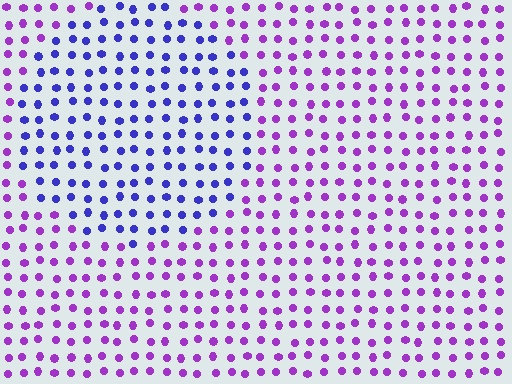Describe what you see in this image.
The image is filled with small purple elements in a uniform arrangement. A circle-shaped region is visible where the elements are tinted to a slightly different hue, forming a subtle color boundary.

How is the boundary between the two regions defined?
The boundary is defined purely by a slight shift in hue (about 43 degrees). Spacing, size, and orientation are identical on both sides.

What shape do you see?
I see a circle.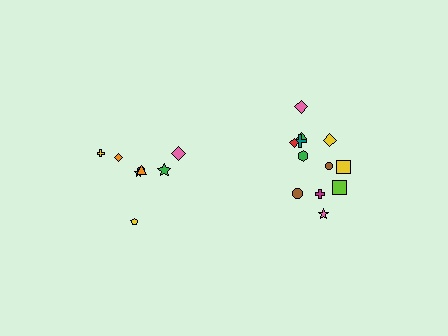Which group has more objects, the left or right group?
The right group.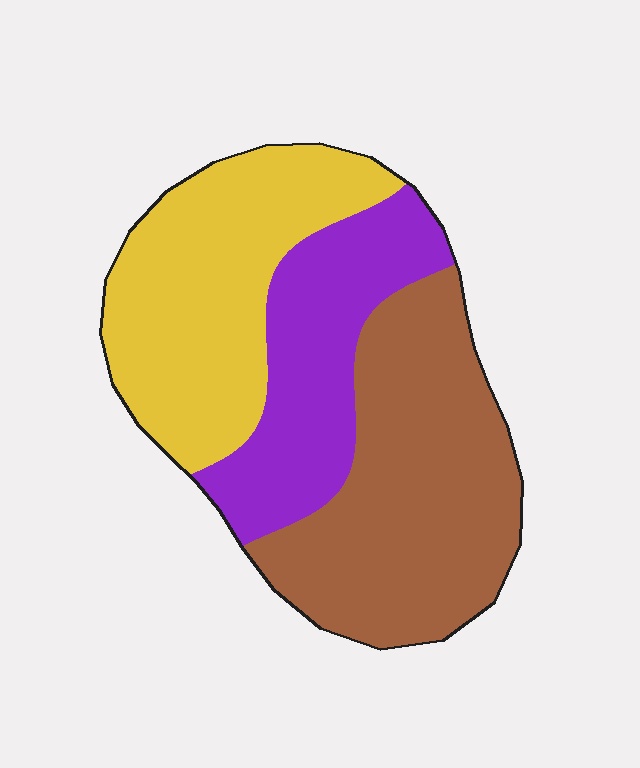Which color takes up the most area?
Brown, at roughly 40%.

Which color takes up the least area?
Purple, at roughly 25%.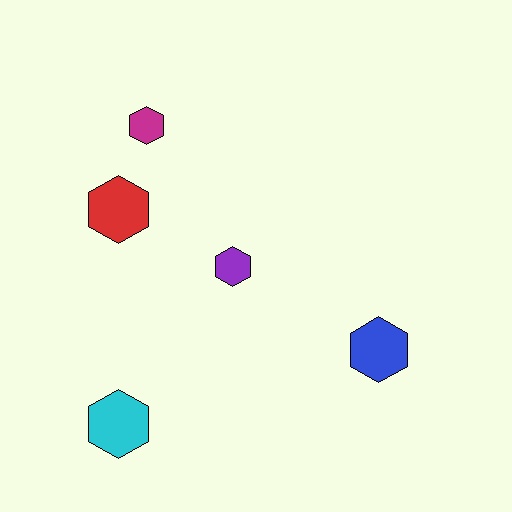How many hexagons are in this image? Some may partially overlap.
There are 5 hexagons.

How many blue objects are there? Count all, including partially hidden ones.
There is 1 blue object.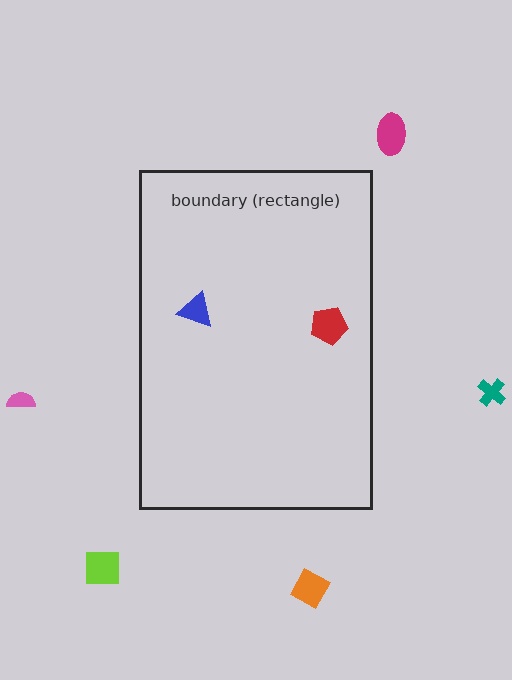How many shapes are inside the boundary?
2 inside, 5 outside.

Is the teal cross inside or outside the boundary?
Outside.